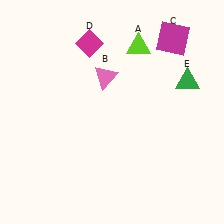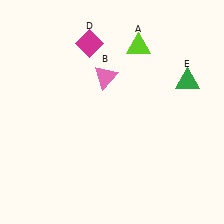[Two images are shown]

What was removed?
The magenta square (C) was removed in Image 2.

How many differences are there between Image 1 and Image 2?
There is 1 difference between the two images.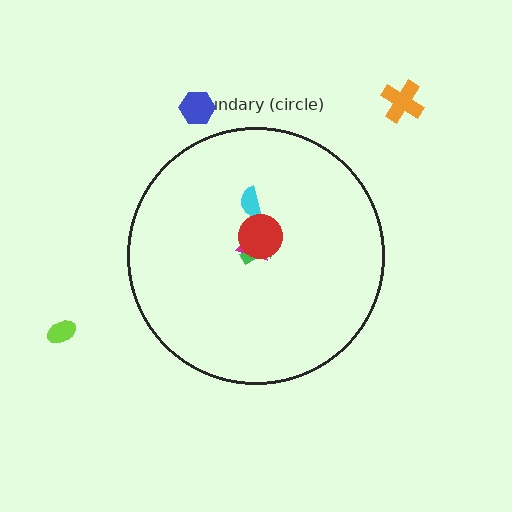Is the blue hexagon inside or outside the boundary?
Outside.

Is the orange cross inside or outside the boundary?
Outside.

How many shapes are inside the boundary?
4 inside, 3 outside.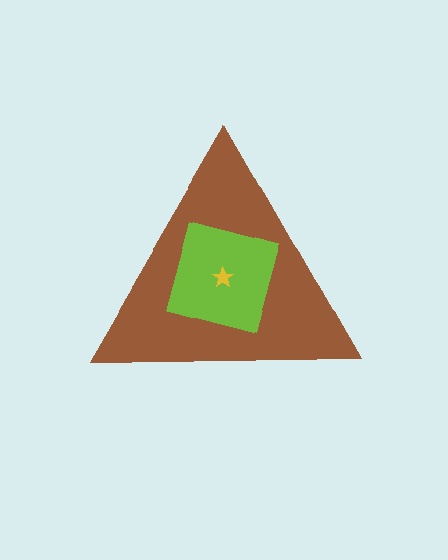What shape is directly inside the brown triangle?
The lime square.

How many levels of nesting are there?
3.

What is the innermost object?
The yellow star.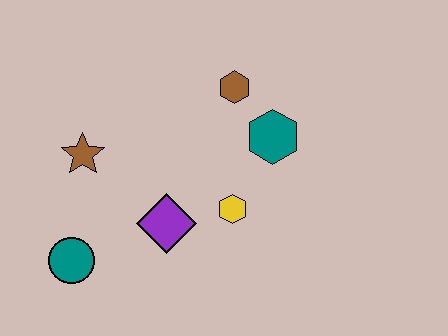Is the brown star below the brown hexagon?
Yes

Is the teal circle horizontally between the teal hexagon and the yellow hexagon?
No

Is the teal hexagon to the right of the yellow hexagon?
Yes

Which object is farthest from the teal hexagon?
The teal circle is farthest from the teal hexagon.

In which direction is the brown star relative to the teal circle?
The brown star is above the teal circle.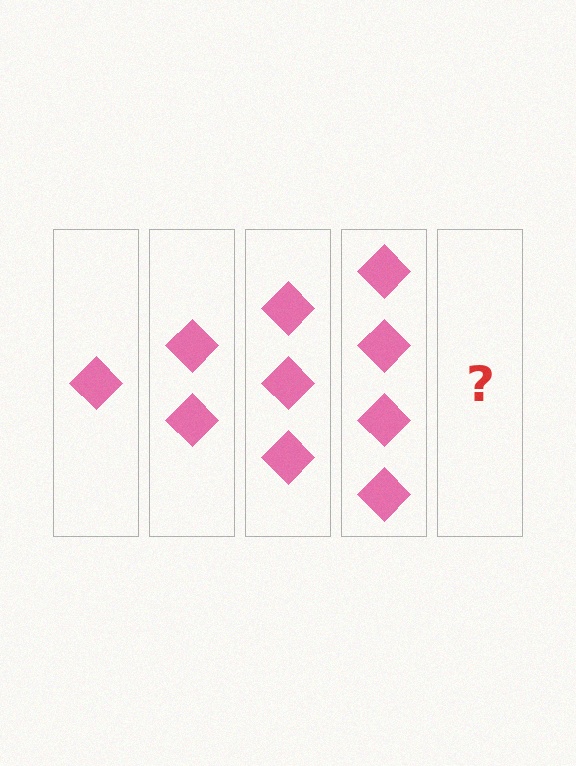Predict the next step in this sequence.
The next step is 5 diamonds.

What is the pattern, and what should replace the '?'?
The pattern is that each step adds one more diamond. The '?' should be 5 diamonds.